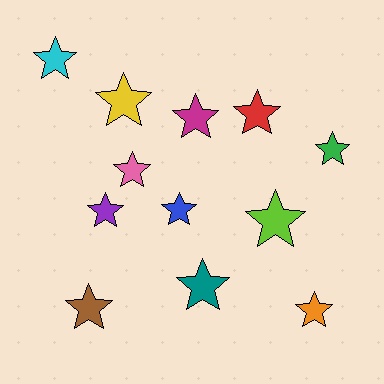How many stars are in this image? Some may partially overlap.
There are 12 stars.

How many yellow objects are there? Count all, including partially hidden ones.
There is 1 yellow object.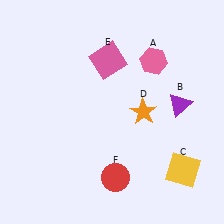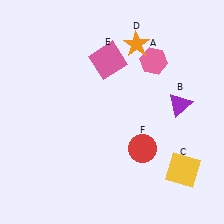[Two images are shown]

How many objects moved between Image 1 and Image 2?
2 objects moved between the two images.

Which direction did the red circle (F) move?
The red circle (F) moved up.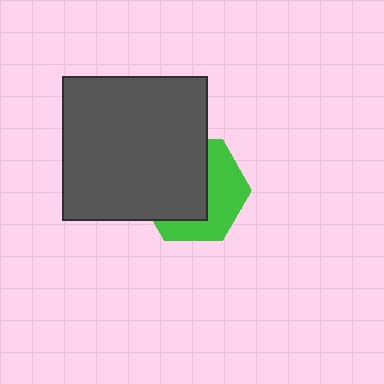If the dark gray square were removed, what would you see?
You would see the complete green hexagon.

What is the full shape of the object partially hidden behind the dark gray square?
The partially hidden object is a green hexagon.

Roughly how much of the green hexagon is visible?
A small part of it is visible (roughly 45%).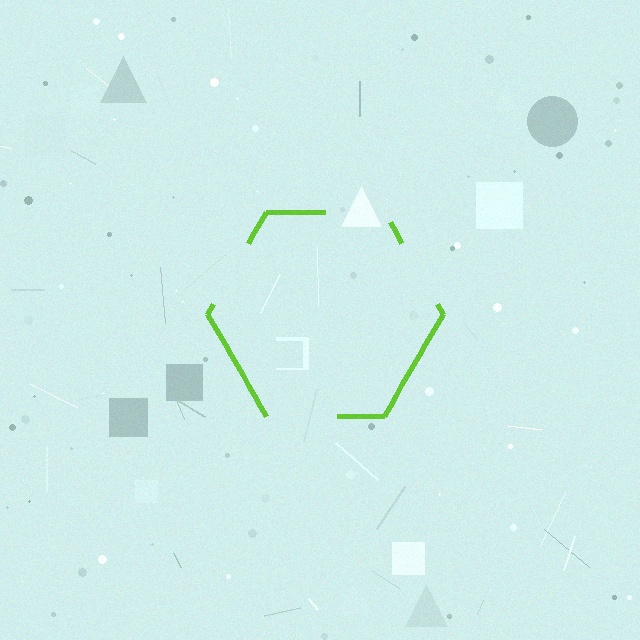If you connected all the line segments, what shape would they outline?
They would outline a hexagon.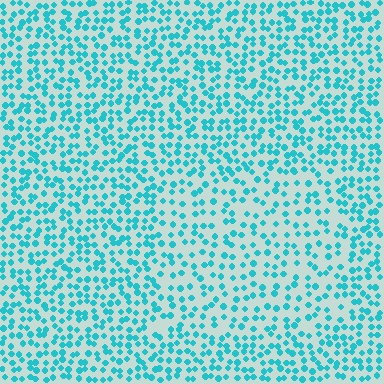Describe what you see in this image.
The image contains small cyan elements arranged at two different densities. A rectangle-shaped region is visible where the elements are less densely packed than the surrounding area.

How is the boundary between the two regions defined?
The boundary is defined by a change in element density (approximately 1.6x ratio). All elements are the same color, size, and shape.